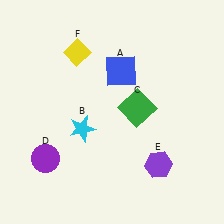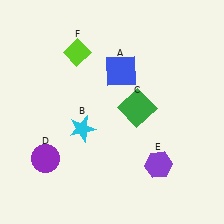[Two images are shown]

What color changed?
The diamond (F) changed from yellow in Image 1 to lime in Image 2.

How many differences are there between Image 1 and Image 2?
There is 1 difference between the two images.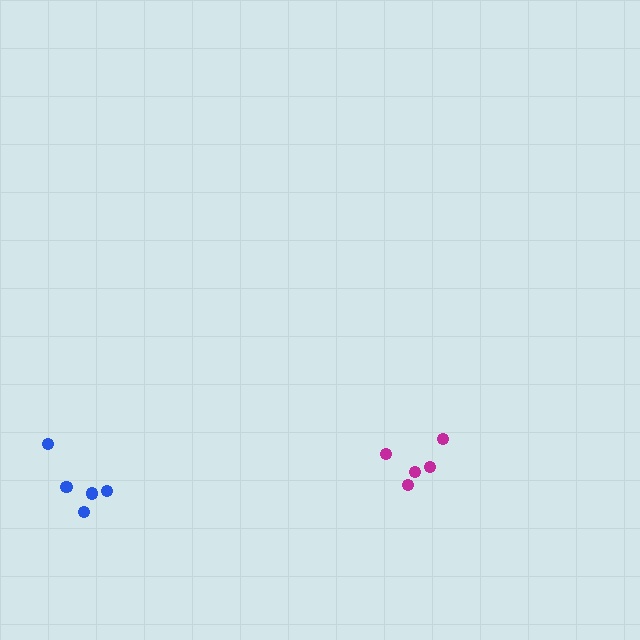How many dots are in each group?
Group 1: 5 dots, Group 2: 5 dots (10 total).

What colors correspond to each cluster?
The clusters are colored: blue, magenta.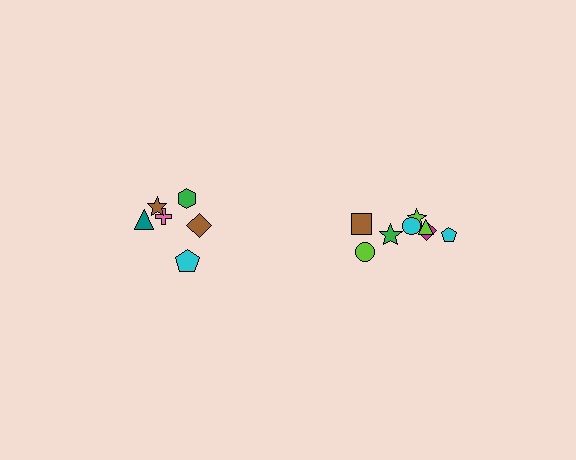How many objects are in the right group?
There are 8 objects.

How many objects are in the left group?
There are 6 objects.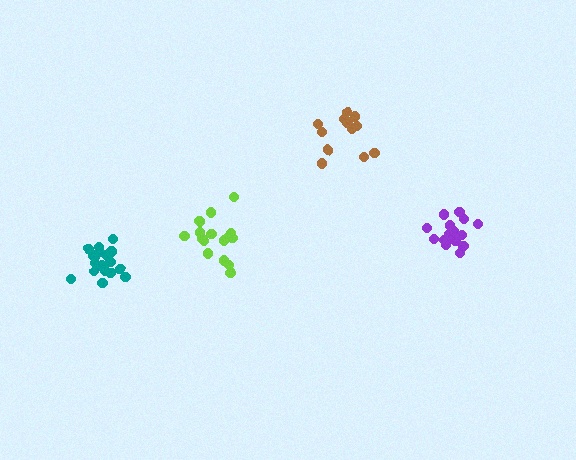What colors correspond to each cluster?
The clusters are colored: purple, teal, brown, lime.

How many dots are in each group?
Group 1: 16 dots, Group 2: 19 dots, Group 3: 13 dots, Group 4: 17 dots (65 total).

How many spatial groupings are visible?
There are 4 spatial groupings.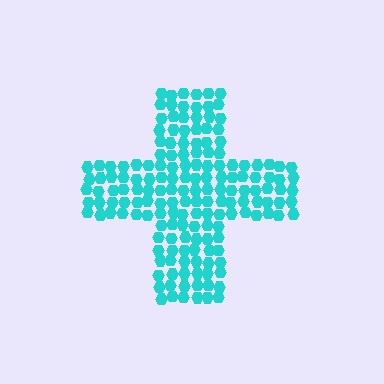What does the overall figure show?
The overall figure shows a cross.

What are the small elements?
The small elements are hexagons.